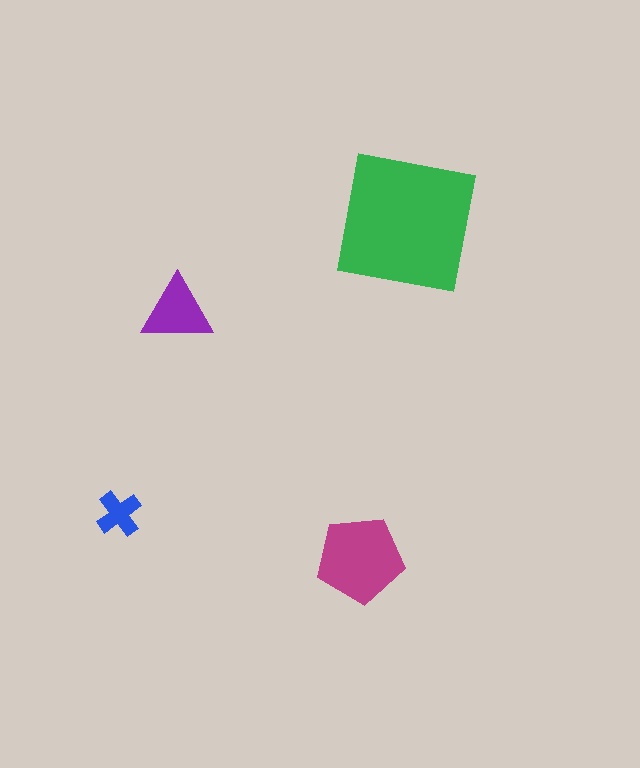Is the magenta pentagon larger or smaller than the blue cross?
Larger.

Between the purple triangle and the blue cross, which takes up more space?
The purple triangle.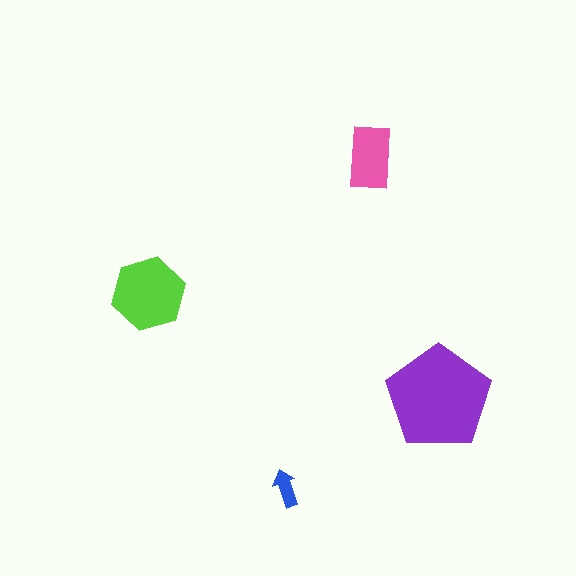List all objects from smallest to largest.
The blue arrow, the pink rectangle, the lime hexagon, the purple pentagon.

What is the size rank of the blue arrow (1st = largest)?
4th.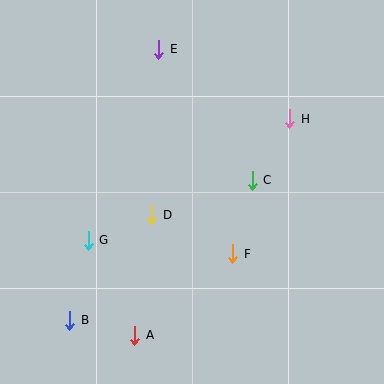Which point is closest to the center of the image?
Point D at (152, 215) is closest to the center.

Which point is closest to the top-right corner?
Point H is closest to the top-right corner.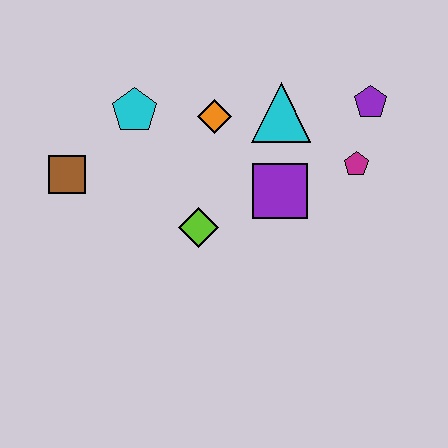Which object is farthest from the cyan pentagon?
The purple pentagon is farthest from the cyan pentagon.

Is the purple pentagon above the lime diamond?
Yes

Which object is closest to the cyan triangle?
The orange diamond is closest to the cyan triangle.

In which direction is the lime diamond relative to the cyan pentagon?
The lime diamond is below the cyan pentagon.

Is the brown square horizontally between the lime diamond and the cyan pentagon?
No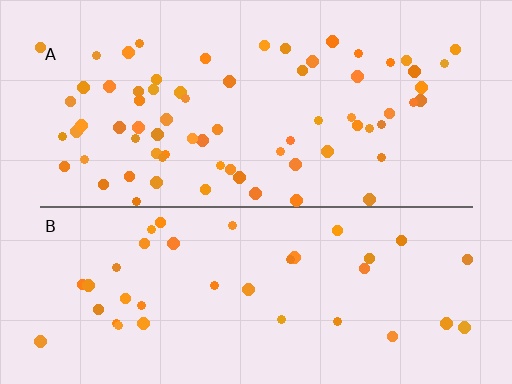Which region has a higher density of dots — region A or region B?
A (the top).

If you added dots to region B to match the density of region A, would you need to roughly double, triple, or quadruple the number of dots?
Approximately double.